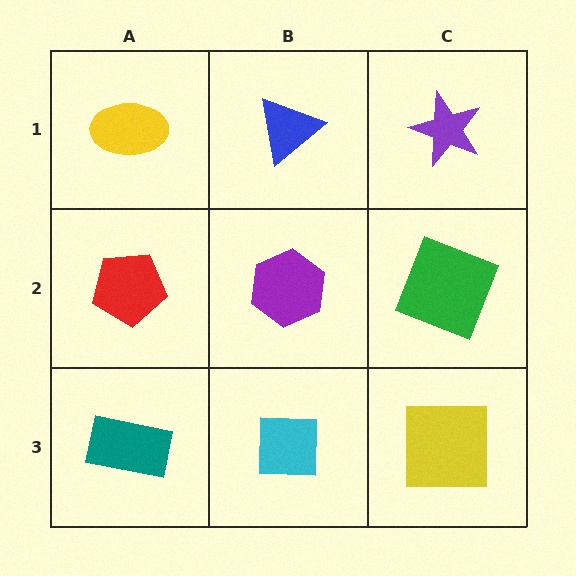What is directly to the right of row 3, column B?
A yellow square.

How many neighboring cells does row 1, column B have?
3.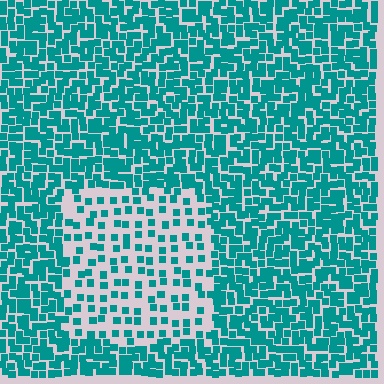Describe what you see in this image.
The image contains small teal elements arranged at two different densities. A rectangle-shaped region is visible where the elements are less densely packed than the surrounding area.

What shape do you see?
I see a rectangle.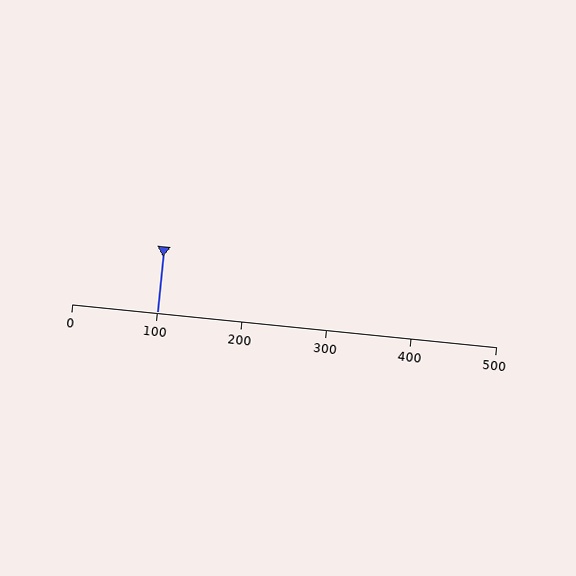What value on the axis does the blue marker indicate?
The marker indicates approximately 100.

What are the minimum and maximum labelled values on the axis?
The axis runs from 0 to 500.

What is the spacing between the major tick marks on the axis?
The major ticks are spaced 100 apart.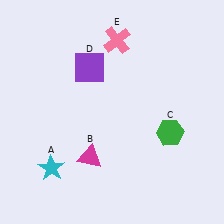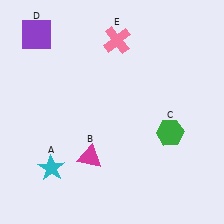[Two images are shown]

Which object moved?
The purple square (D) moved left.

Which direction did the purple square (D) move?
The purple square (D) moved left.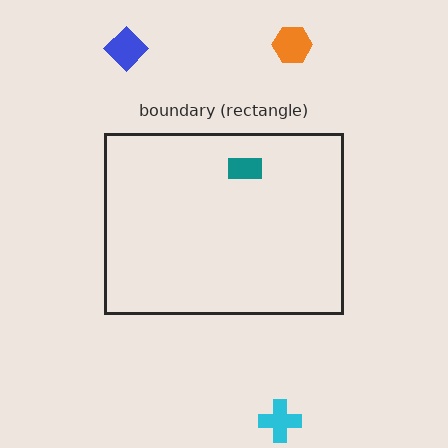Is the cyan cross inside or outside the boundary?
Outside.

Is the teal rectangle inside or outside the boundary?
Inside.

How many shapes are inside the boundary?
1 inside, 3 outside.